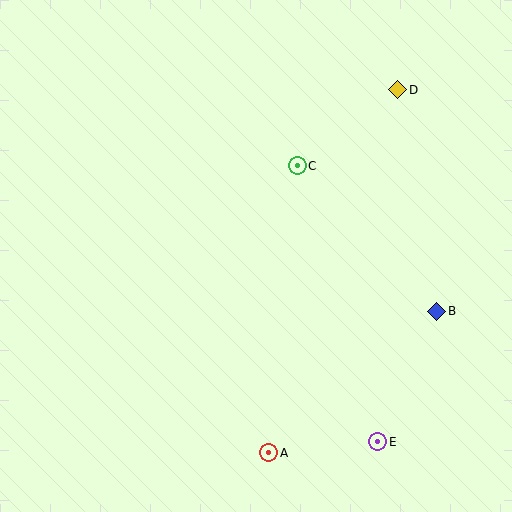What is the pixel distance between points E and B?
The distance between E and B is 143 pixels.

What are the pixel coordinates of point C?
Point C is at (297, 166).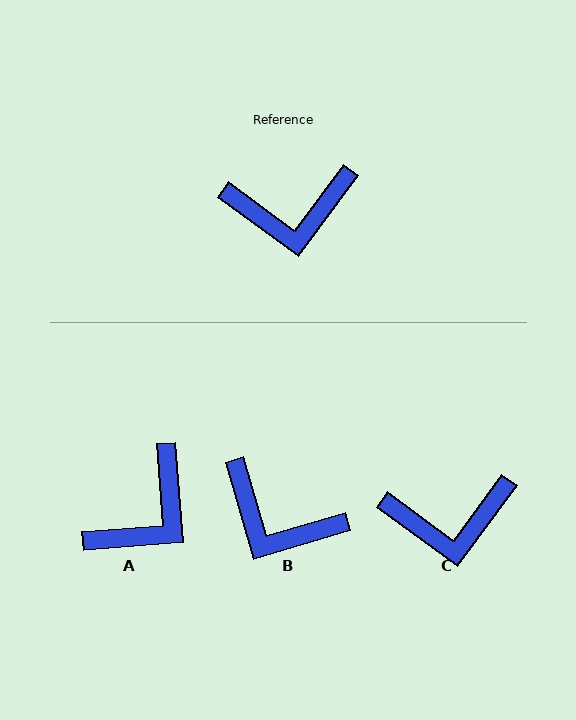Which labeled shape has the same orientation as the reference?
C.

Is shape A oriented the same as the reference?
No, it is off by about 41 degrees.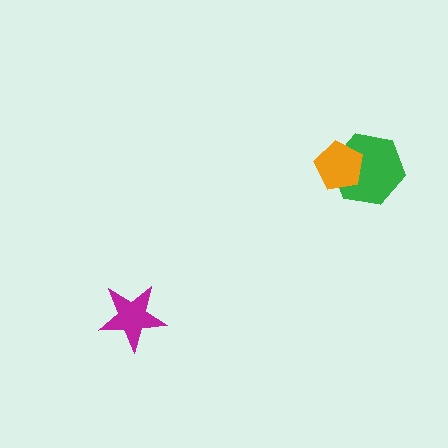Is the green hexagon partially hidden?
Yes, it is partially covered by another shape.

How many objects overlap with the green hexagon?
1 object overlaps with the green hexagon.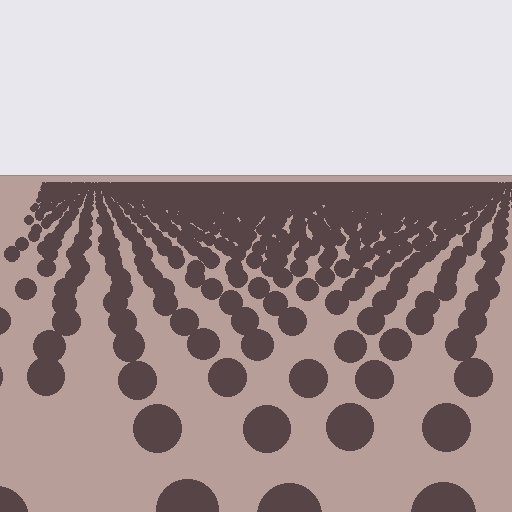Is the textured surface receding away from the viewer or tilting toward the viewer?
The surface is receding away from the viewer. Texture elements get smaller and denser toward the top.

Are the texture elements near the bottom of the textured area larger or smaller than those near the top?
Larger. Near the bottom, elements are closer to the viewer and appear at a bigger on-screen size.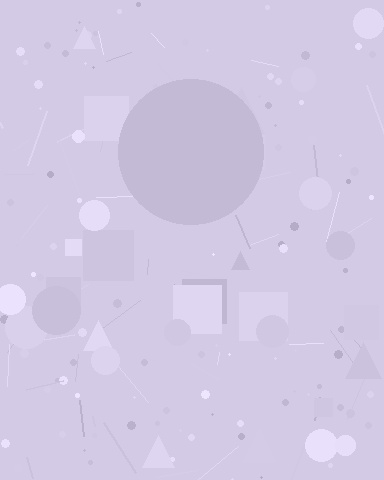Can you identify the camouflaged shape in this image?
The camouflaged shape is a circle.